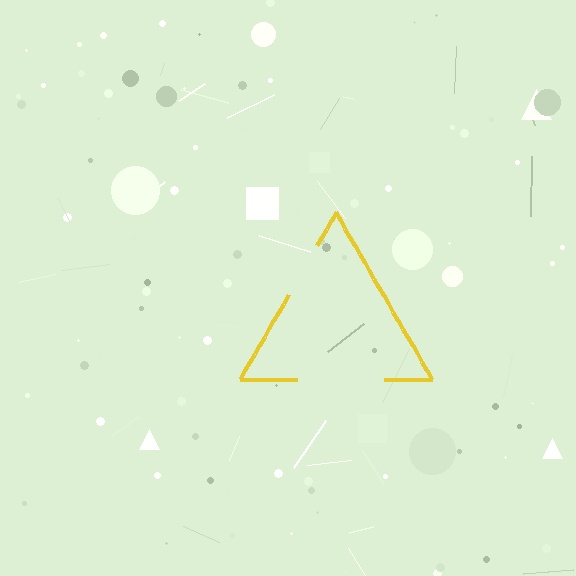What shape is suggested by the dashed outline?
The dashed outline suggests a triangle.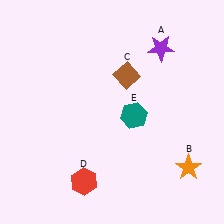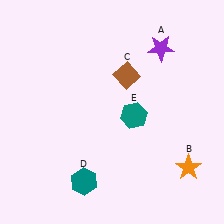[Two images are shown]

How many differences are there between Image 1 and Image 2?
There is 1 difference between the two images.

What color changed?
The hexagon (D) changed from red in Image 1 to teal in Image 2.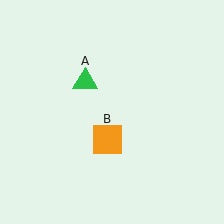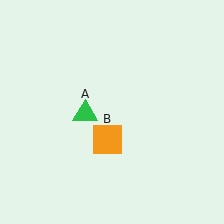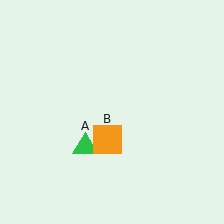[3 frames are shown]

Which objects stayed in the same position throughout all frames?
Orange square (object B) remained stationary.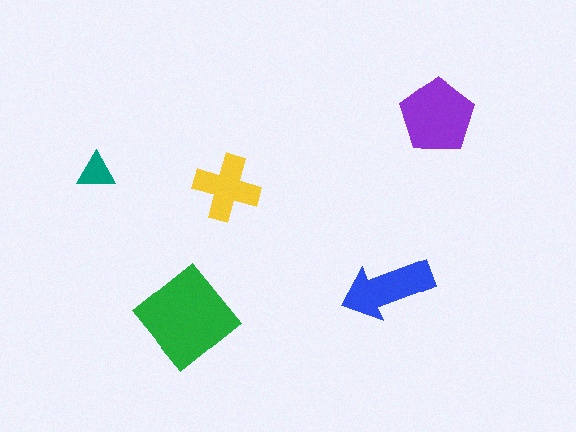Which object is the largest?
The green diamond.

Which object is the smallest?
The teal triangle.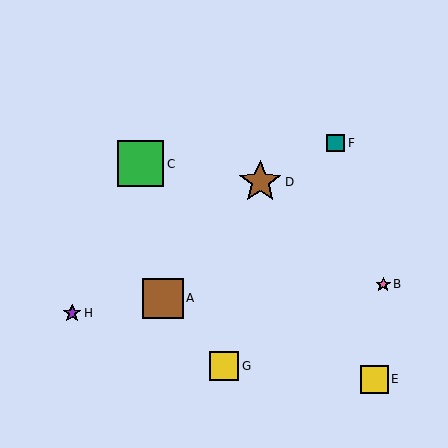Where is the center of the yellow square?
The center of the yellow square is at (224, 366).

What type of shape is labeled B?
Shape B is a pink star.